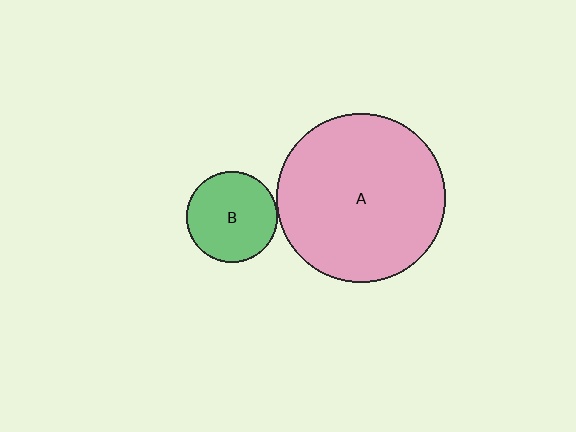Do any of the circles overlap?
No, none of the circles overlap.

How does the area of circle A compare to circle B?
Approximately 3.4 times.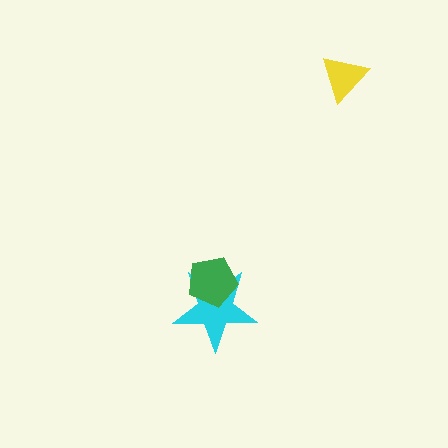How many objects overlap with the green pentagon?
1 object overlaps with the green pentagon.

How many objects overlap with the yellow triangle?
0 objects overlap with the yellow triangle.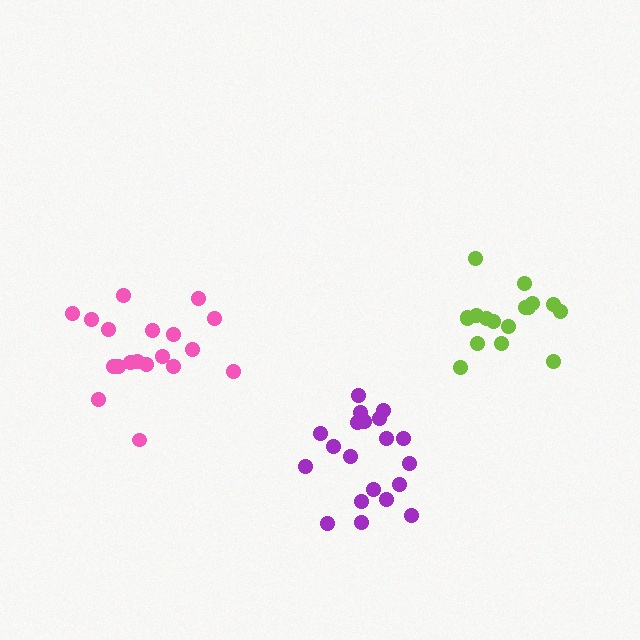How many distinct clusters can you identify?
There are 3 distinct clusters.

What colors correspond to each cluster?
The clusters are colored: pink, lime, purple.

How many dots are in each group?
Group 1: 19 dots, Group 2: 17 dots, Group 3: 20 dots (56 total).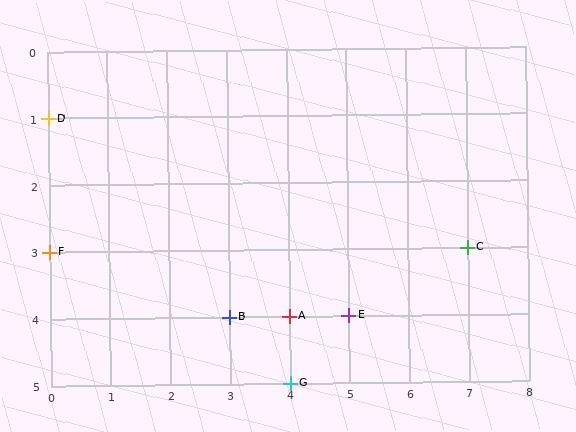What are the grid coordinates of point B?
Point B is at grid coordinates (3, 4).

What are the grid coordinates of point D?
Point D is at grid coordinates (0, 1).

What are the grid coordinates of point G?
Point G is at grid coordinates (4, 5).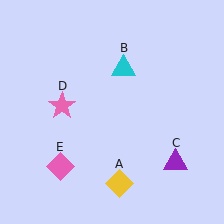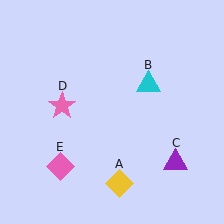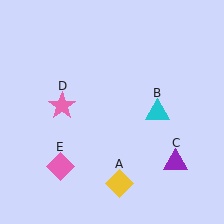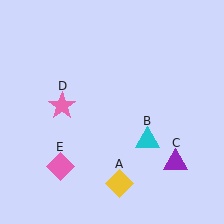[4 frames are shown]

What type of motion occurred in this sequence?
The cyan triangle (object B) rotated clockwise around the center of the scene.